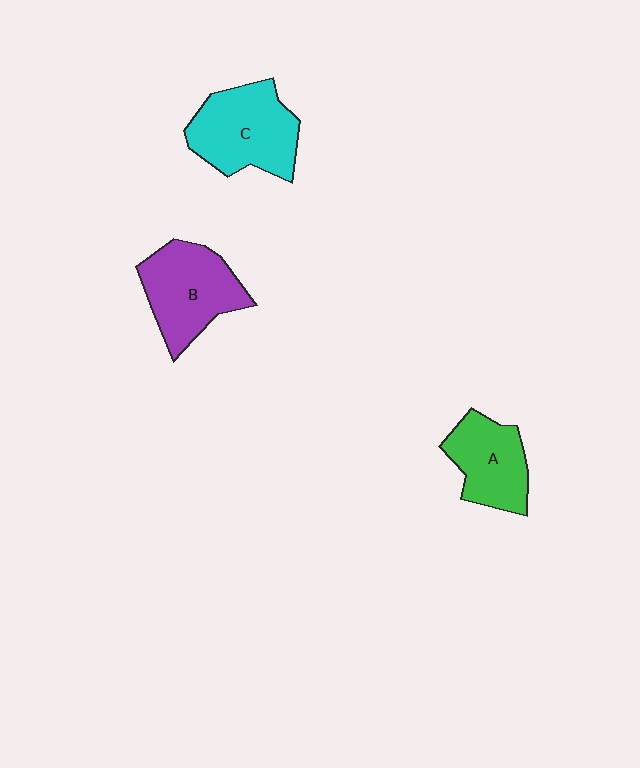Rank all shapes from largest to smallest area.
From largest to smallest: C (cyan), B (purple), A (green).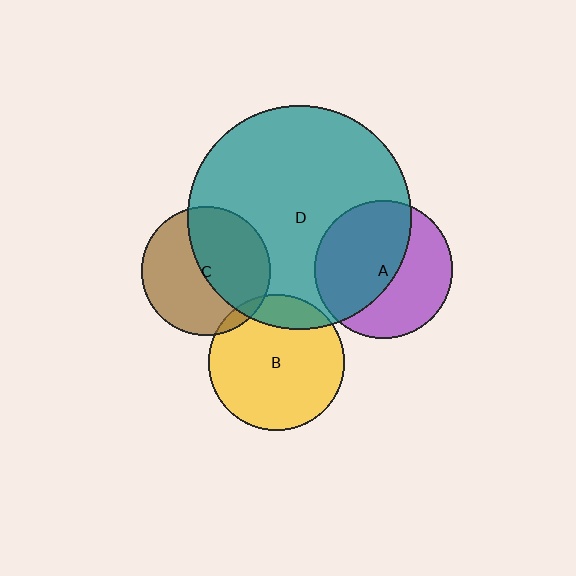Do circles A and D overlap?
Yes.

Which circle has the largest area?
Circle D (teal).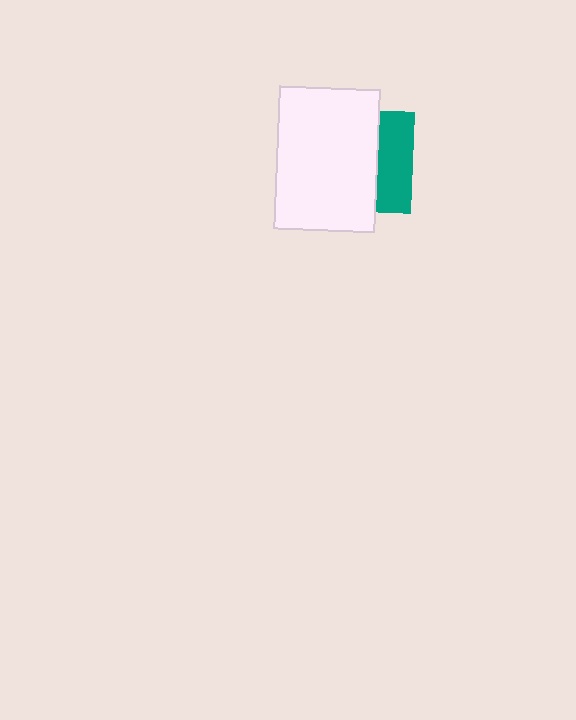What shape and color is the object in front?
The object in front is a white rectangle.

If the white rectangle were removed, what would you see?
You would see the complete teal square.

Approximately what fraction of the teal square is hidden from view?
Roughly 65% of the teal square is hidden behind the white rectangle.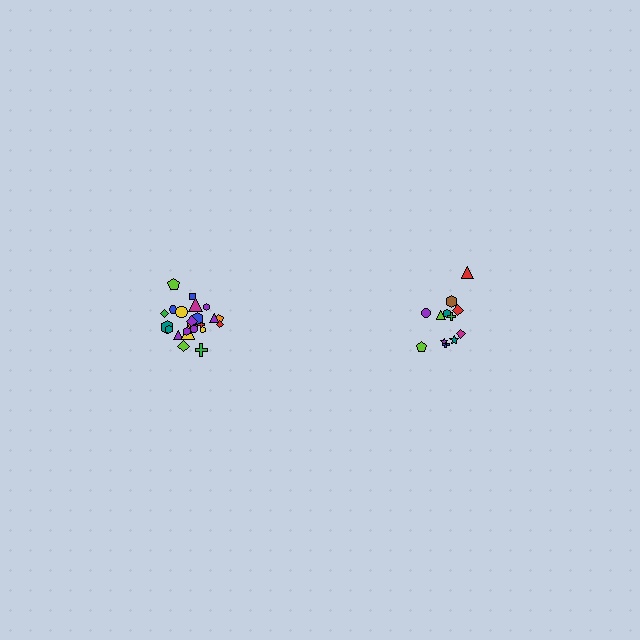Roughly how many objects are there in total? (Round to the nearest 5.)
Roughly 35 objects in total.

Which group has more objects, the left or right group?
The left group.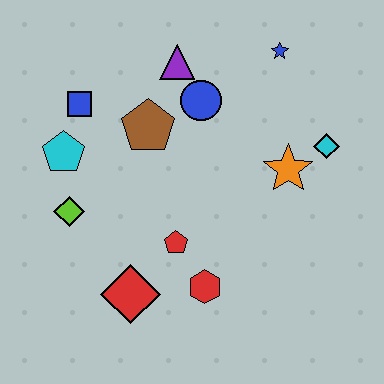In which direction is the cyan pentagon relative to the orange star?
The cyan pentagon is to the left of the orange star.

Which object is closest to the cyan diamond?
The orange star is closest to the cyan diamond.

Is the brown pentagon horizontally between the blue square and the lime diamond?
No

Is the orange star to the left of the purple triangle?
No